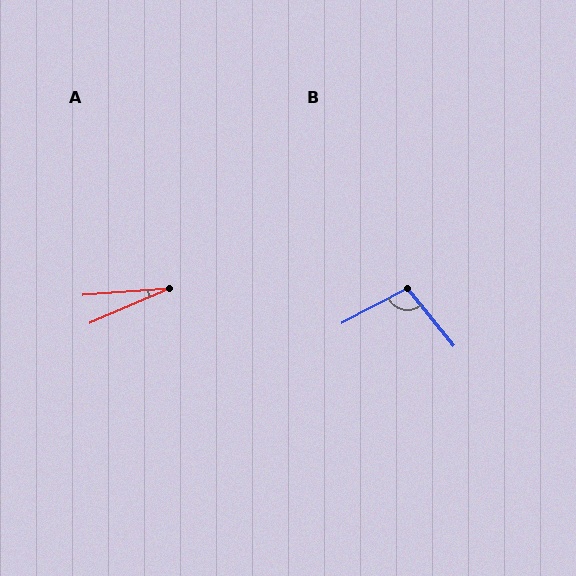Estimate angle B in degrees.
Approximately 101 degrees.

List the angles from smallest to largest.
A (20°), B (101°).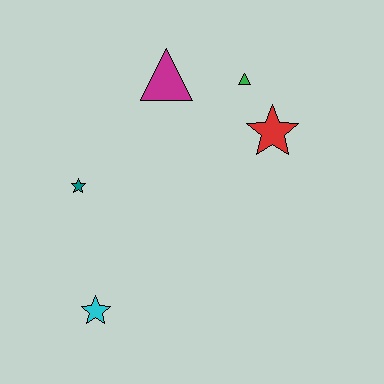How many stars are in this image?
There are 3 stars.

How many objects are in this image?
There are 5 objects.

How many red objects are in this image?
There is 1 red object.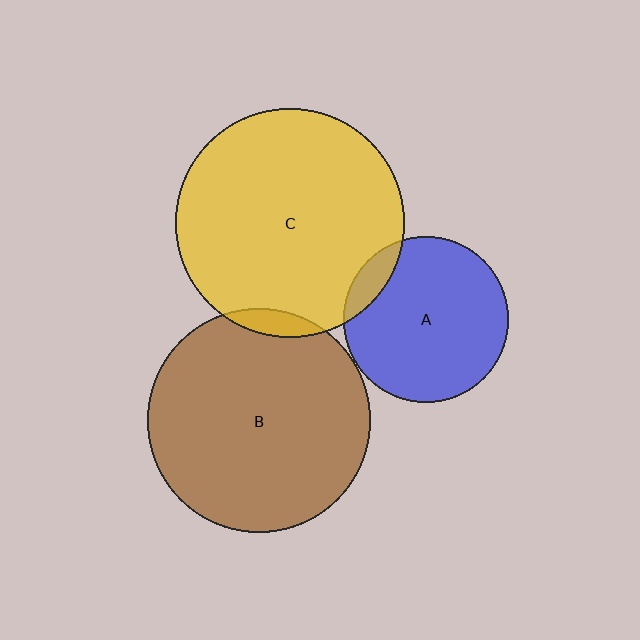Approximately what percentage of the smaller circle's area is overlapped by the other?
Approximately 5%.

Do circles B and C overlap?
Yes.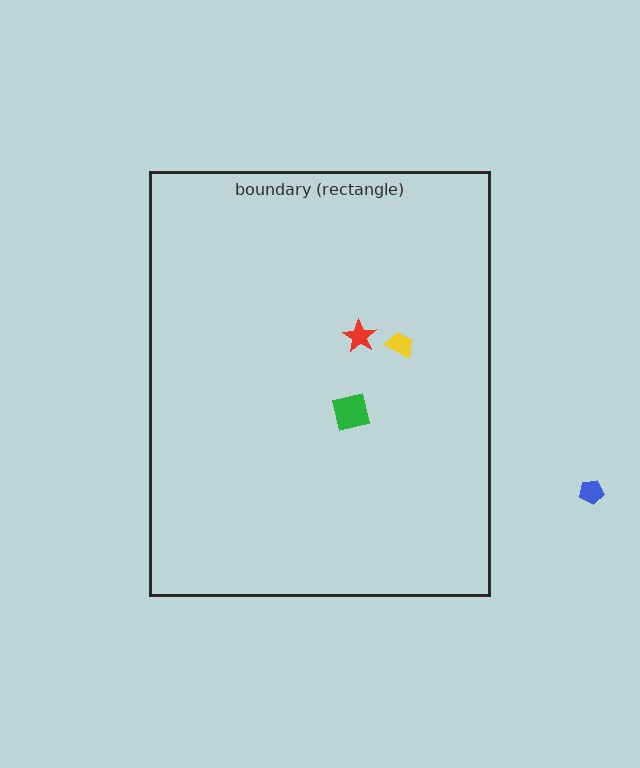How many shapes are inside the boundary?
3 inside, 1 outside.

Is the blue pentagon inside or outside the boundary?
Outside.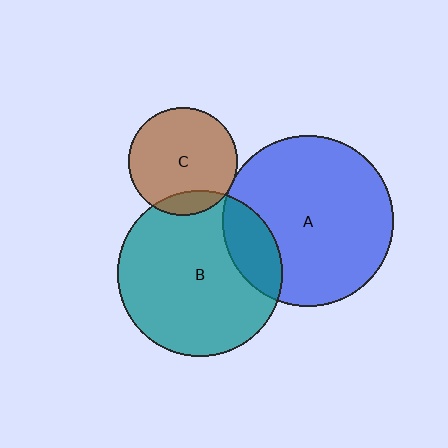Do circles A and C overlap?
Yes.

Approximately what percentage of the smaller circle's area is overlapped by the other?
Approximately 5%.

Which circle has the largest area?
Circle A (blue).